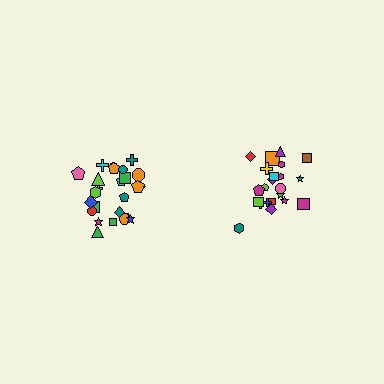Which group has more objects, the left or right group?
The left group.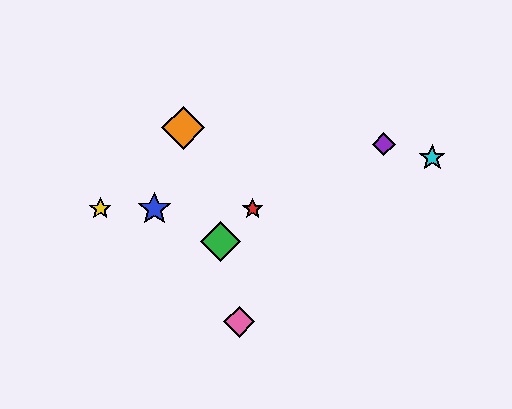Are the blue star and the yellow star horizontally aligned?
Yes, both are at y≈209.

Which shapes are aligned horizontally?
The red star, the blue star, the yellow star are aligned horizontally.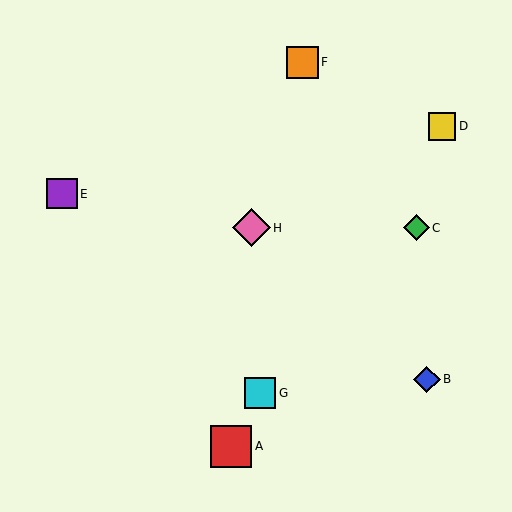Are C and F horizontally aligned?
No, C is at y≈228 and F is at y≈62.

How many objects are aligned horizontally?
2 objects (C, H) are aligned horizontally.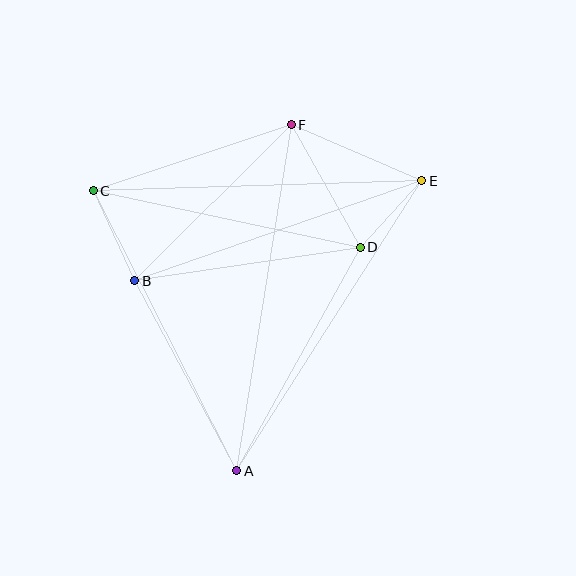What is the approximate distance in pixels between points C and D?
The distance between C and D is approximately 273 pixels.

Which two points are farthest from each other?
Points A and F are farthest from each other.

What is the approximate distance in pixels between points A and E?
The distance between A and E is approximately 344 pixels.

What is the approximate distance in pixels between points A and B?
The distance between A and B is approximately 215 pixels.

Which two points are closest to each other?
Points D and E are closest to each other.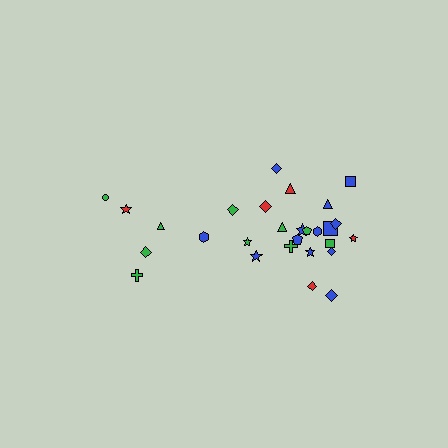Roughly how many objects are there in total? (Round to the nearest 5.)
Roughly 30 objects in total.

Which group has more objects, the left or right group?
The right group.